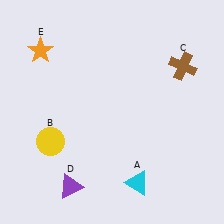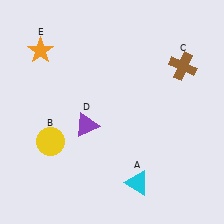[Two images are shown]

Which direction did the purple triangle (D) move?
The purple triangle (D) moved up.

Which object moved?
The purple triangle (D) moved up.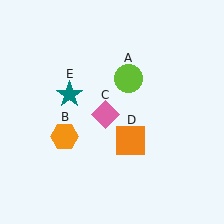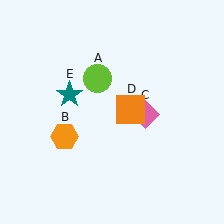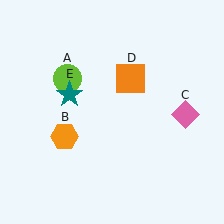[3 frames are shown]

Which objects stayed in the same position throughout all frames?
Orange hexagon (object B) and teal star (object E) remained stationary.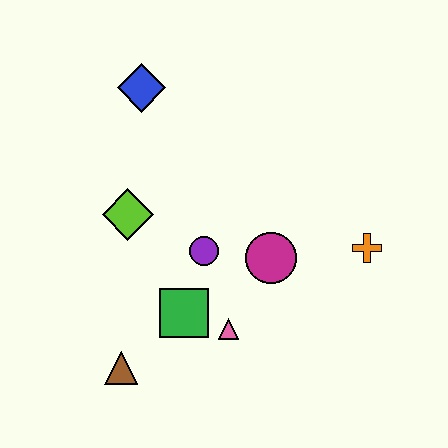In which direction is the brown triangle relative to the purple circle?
The brown triangle is below the purple circle.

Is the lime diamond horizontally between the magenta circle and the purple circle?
No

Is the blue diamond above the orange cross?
Yes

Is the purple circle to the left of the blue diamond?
No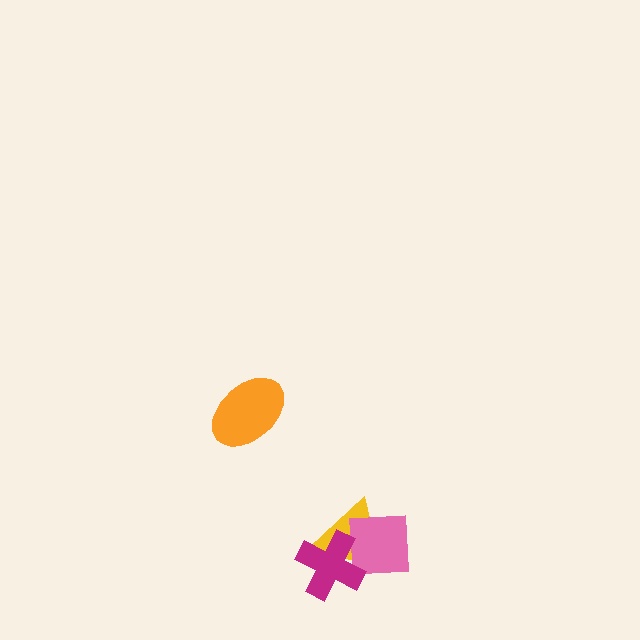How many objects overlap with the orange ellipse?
0 objects overlap with the orange ellipse.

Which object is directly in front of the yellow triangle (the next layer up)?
The pink square is directly in front of the yellow triangle.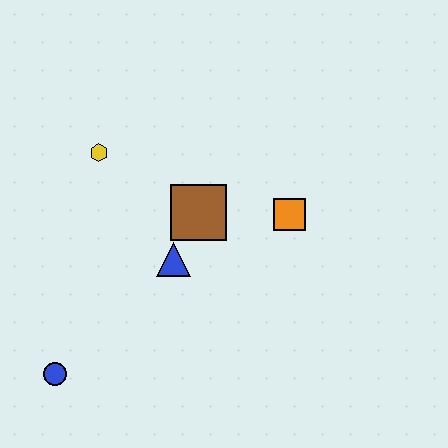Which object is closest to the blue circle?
The blue triangle is closest to the blue circle.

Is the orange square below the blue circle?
No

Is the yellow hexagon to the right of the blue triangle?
No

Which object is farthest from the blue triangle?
The blue circle is farthest from the blue triangle.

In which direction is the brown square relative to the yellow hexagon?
The brown square is to the right of the yellow hexagon.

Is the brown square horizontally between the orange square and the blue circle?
Yes